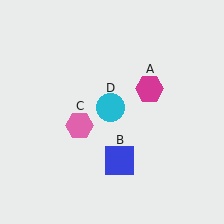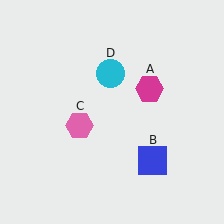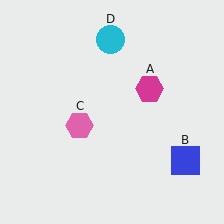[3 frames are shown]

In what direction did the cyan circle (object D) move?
The cyan circle (object D) moved up.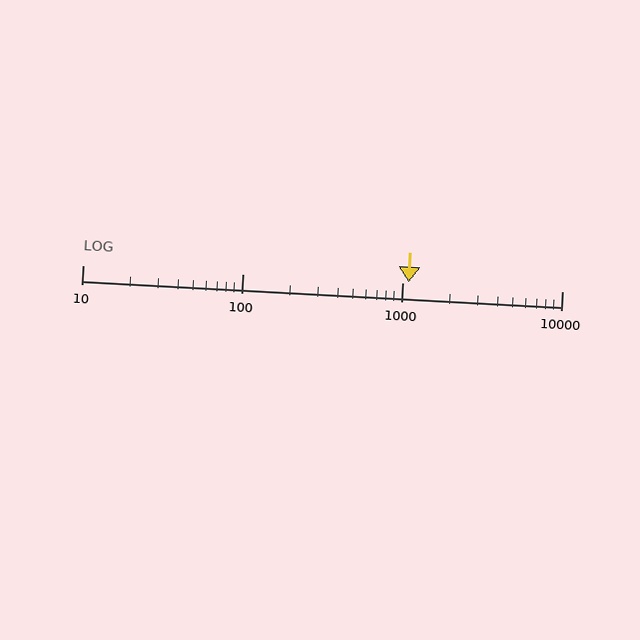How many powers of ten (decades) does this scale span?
The scale spans 3 decades, from 10 to 10000.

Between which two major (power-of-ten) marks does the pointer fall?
The pointer is between 1000 and 10000.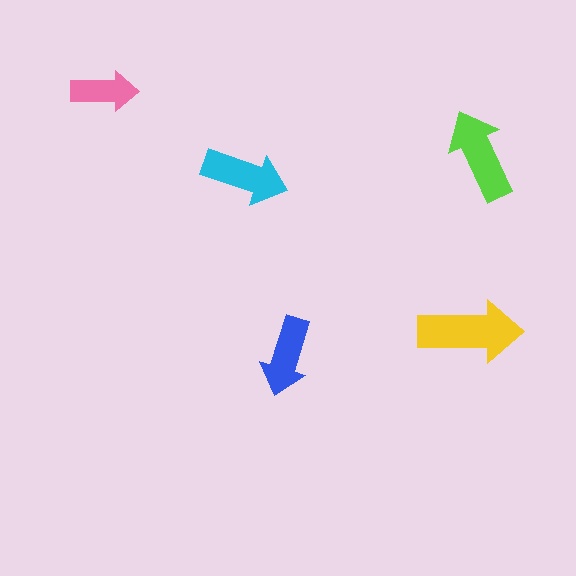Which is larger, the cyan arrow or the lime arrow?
The lime one.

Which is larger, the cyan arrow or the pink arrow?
The cyan one.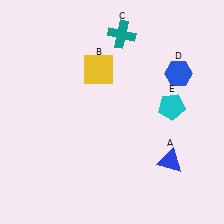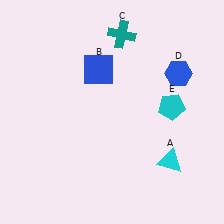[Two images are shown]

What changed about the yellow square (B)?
In Image 1, B is yellow. In Image 2, it changed to blue.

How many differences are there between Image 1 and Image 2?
There are 2 differences between the two images.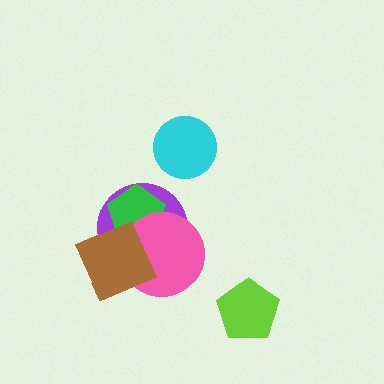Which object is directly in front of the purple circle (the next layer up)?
The green pentagon is directly in front of the purple circle.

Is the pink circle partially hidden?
Yes, it is partially covered by another shape.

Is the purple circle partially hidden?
Yes, it is partially covered by another shape.